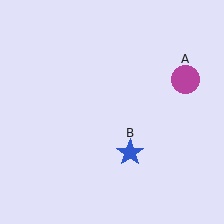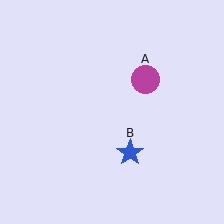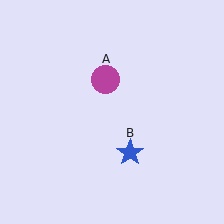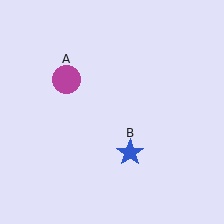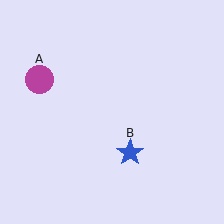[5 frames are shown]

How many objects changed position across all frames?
1 object changed position: magenta circle (object A).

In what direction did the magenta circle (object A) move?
The magenta circle (object A) moved left.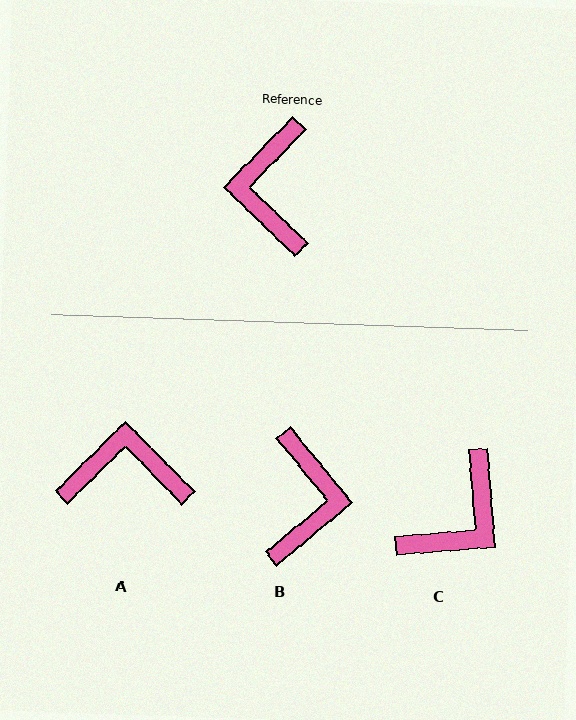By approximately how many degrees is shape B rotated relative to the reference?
Approximately 174 degrees counter-clockwise.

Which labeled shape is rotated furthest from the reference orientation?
B, about 174 degrees away.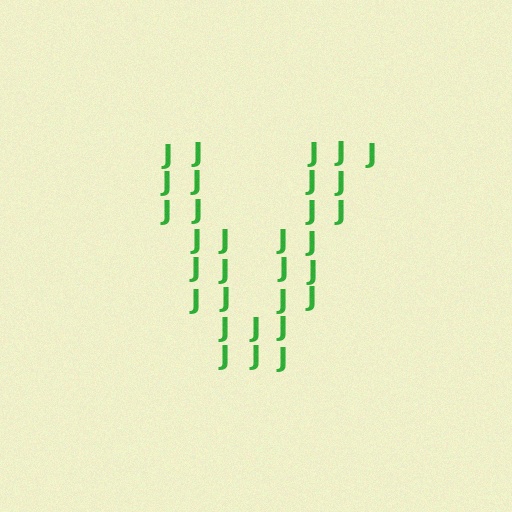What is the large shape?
The large shape is the letter V.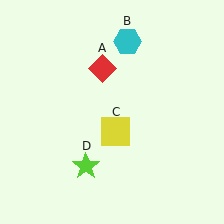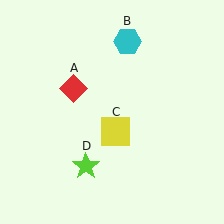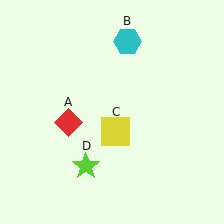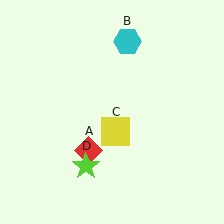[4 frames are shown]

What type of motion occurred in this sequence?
The red diamond (object A) rotated counterclockwise around the center of the scene.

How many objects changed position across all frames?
1 object changed position: red diamond (object A).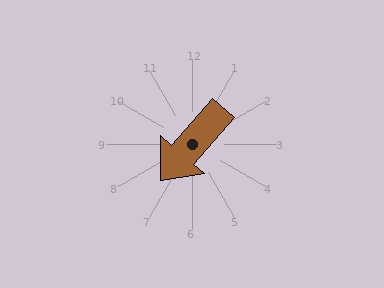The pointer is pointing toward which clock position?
Roughly 7 o'clock.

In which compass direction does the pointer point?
Southwest.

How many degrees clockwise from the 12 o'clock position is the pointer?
Approximately 221 degrees.